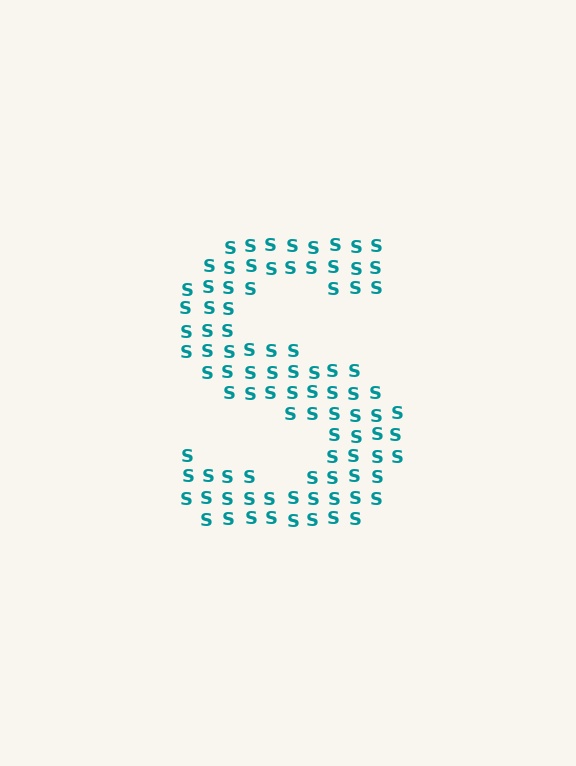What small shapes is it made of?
It is made of small letter S's.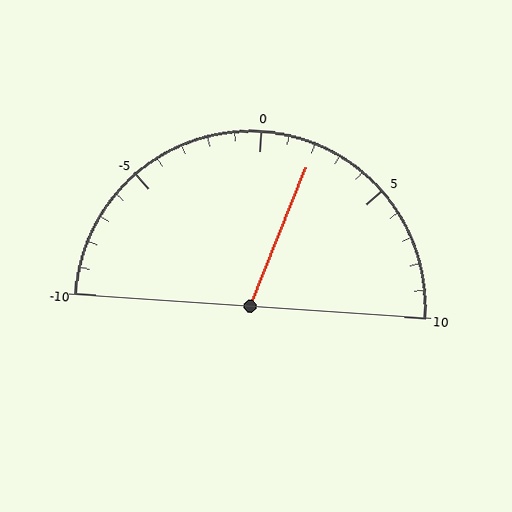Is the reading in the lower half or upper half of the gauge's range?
The reading is in the upper half of the range (-10 to 10).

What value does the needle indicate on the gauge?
The needle indicates approximately 2.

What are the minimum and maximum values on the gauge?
The gauge ranges from -10 to 10.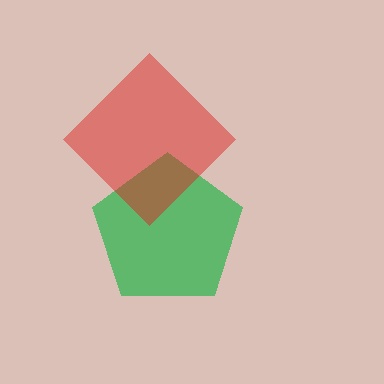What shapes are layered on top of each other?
The layered shapes are: a green pentagon, a red diamond.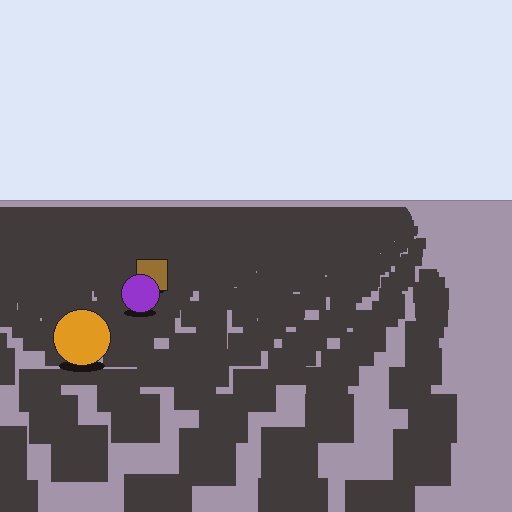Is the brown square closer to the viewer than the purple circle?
No. The purple circle is closer — you can tell from the texture gradient: the ground texture is coarser near it.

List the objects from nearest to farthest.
From nearest to farthest: the orange circle, the purple circle, the brown square.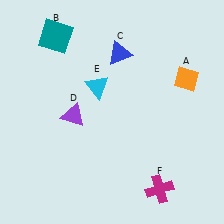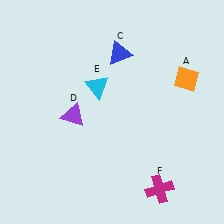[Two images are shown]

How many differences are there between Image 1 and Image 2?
There is 1 difference between the two images.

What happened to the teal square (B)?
The teal square (B) was removed in Image 2. It was in the top-left area of Image 1.